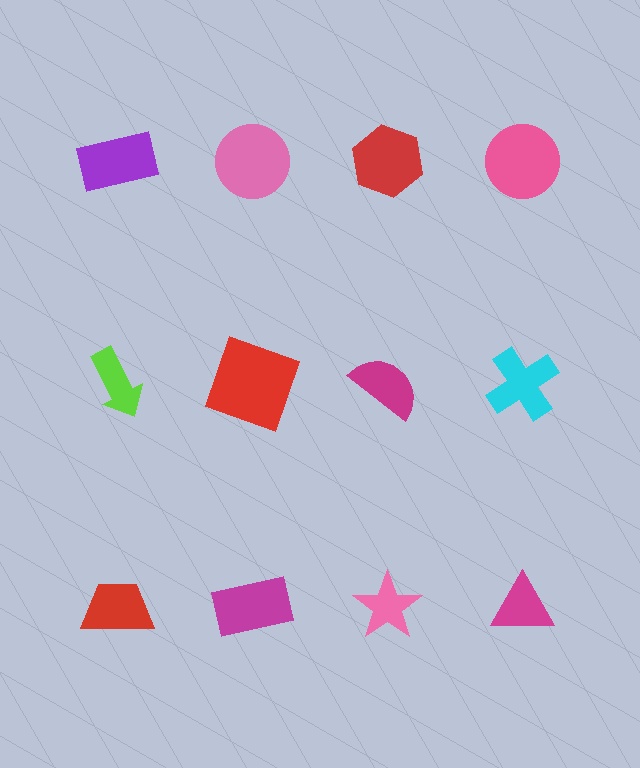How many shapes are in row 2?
4 shapes.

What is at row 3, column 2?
A magenta rectangle.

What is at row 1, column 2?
A pink circle.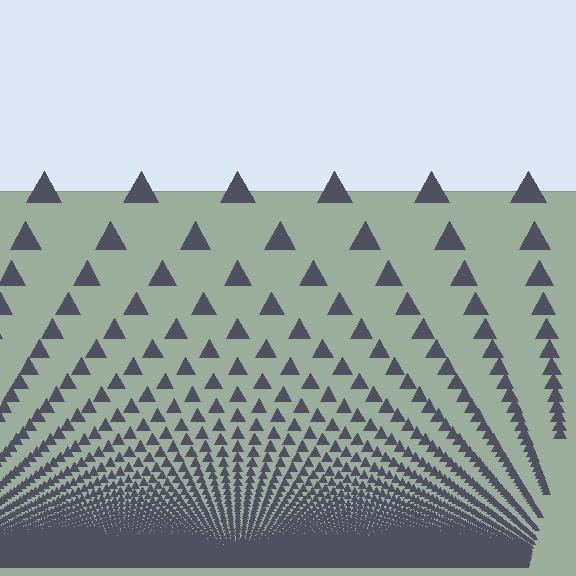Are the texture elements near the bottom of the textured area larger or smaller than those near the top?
Smaller. The gradient is inverted — elements near the bottom are smaller and denser.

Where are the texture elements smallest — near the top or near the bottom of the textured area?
Near the bottom.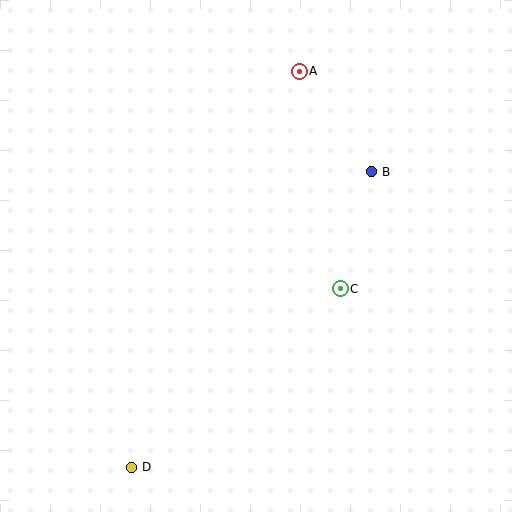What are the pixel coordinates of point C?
Point C is at (340, 289).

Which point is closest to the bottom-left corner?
Point D is closest to the bottom-left corner.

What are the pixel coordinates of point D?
Point D is at (132, 467).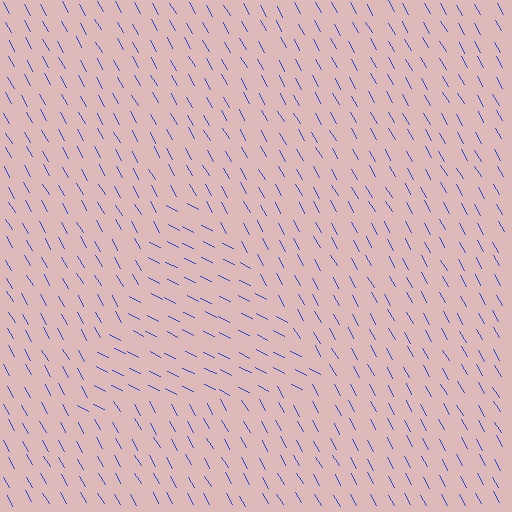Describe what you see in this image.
The image is filled with small blue line segments. A triangle region in the image has lines oriented differently from the surrounding lines, creating a visible texture boundary.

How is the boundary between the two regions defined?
The boundary is defined purely by a change in line orientation (approximately 33 degrees difference). All lines are the same color and thickness.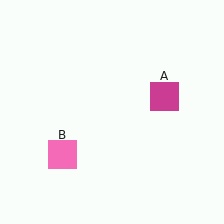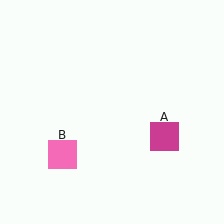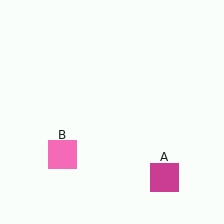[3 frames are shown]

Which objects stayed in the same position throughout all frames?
Pink square (object B) remained stationary.